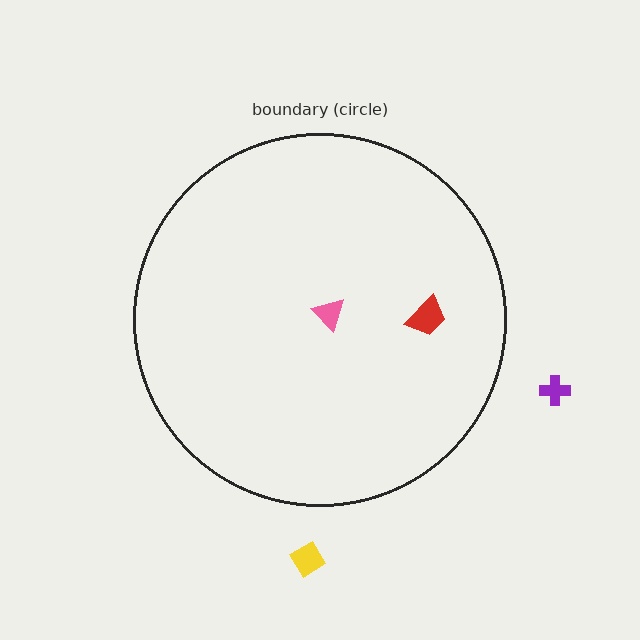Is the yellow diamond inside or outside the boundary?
Outside.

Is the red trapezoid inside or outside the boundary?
Inside.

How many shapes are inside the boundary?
2 inside, 2 outside.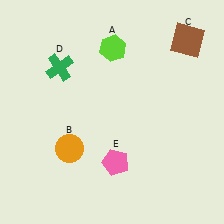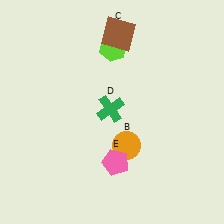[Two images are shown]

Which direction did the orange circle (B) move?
The orange circle (B) moved right.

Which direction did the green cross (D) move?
The green cross (D) moved right.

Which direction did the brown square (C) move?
The brown square (C) moved left.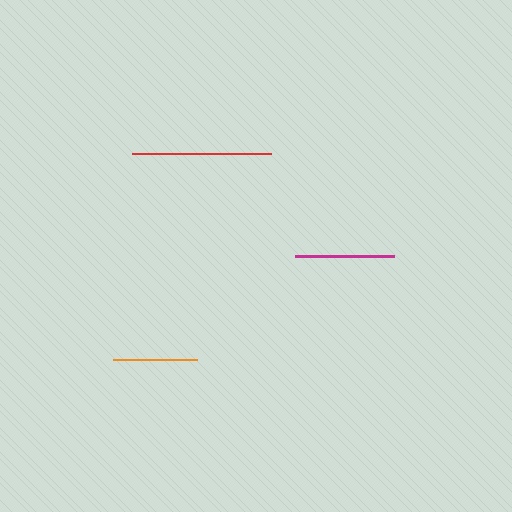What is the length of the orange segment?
The orange segment is approximately 84 pixels long.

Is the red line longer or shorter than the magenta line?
The red line is longer than the magenta line.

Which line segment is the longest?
The red line is the longest at approximately 139 pixels.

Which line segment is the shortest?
The orange line is the shortest at approximately 84 pixels.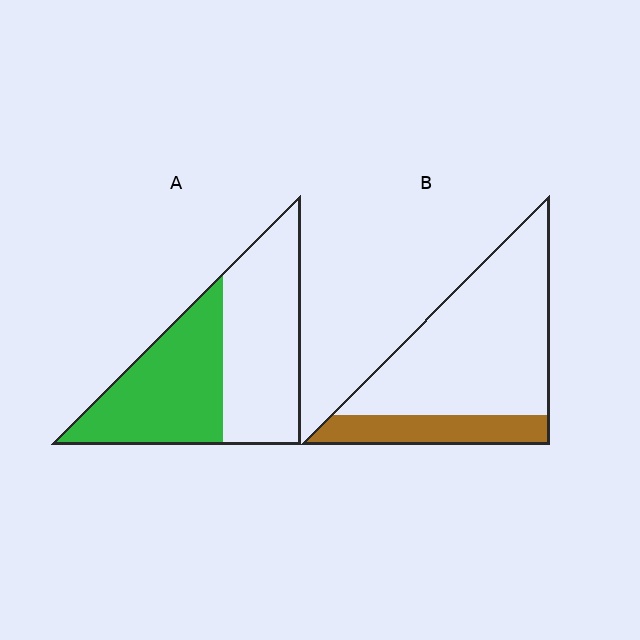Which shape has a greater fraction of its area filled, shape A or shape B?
Shape A.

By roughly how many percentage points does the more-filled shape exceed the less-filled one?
By roughly 25 percentage points (A over B).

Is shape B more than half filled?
No.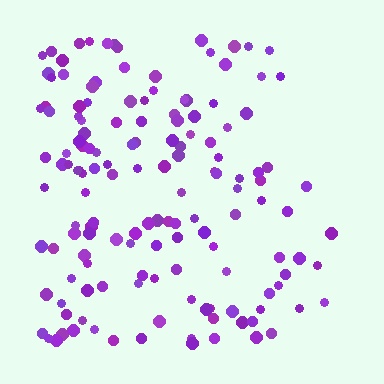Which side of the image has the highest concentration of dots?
The left.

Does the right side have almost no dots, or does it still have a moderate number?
Still a moderate number, just noticeably fewer than the left.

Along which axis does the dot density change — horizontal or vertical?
Horizontal.